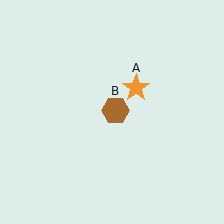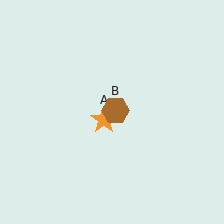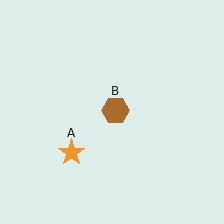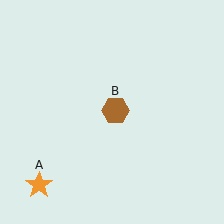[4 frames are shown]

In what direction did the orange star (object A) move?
The orange star (object A) moved down and to the left.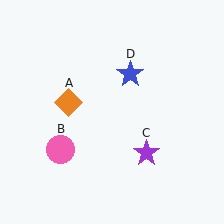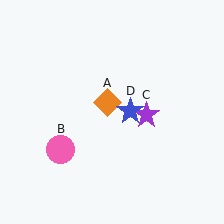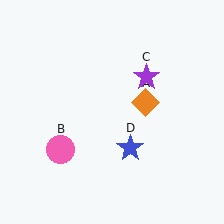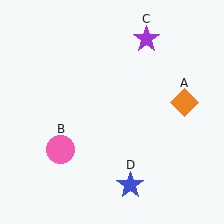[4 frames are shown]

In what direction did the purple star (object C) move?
The purple star (object C) moved up.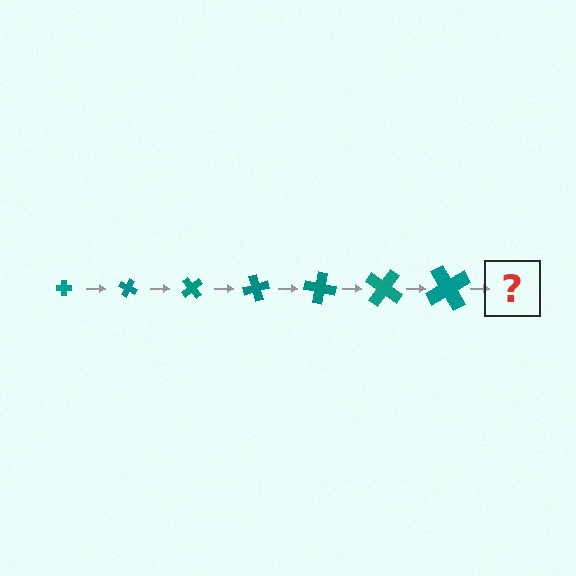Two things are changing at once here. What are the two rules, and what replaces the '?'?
The two rules are that the cross grows larger each step and it rotates 25 degrees each step. The '?' should be a cross, larger than the previous one and rotated 175 degrees from the start.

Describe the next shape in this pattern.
It should be a cross, larger than the previous one and rotated 175 degrees from the start.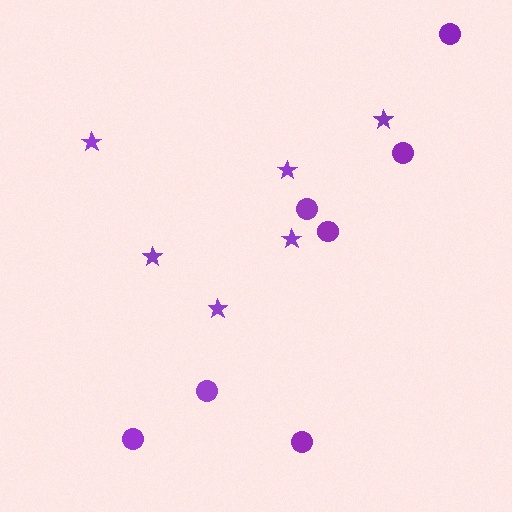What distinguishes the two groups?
There are 2 groups: one group of circles (7) and one group of stars (6).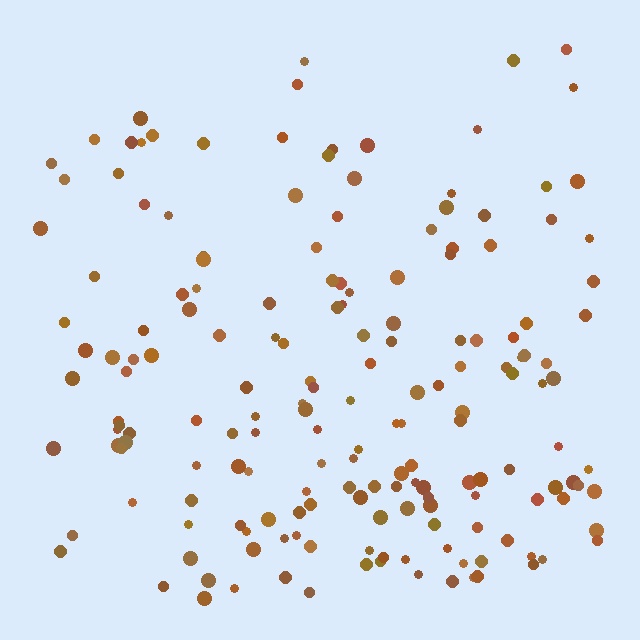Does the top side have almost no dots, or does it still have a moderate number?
Still a moderate number, just noticeably fewer than the bottom.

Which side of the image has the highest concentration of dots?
The bottom.